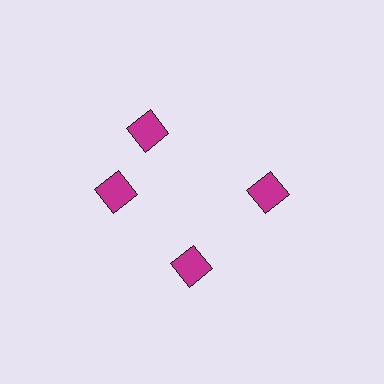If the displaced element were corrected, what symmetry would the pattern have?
It would have 4-fold rotational symmetry — the pattern would map onto itself every 90 degrees.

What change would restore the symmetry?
The symmetry would be restored by rotating it back into even spacing with its neighbors so that all 4 diamonds sit at equal angles and equal distance from the center.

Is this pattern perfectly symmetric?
No. The 4 magenta diamonds are arranged in a ring, but one element near the 12 o'clock position is rotated out of alignment along the ring, breaking the 4-fold rotational symmetry.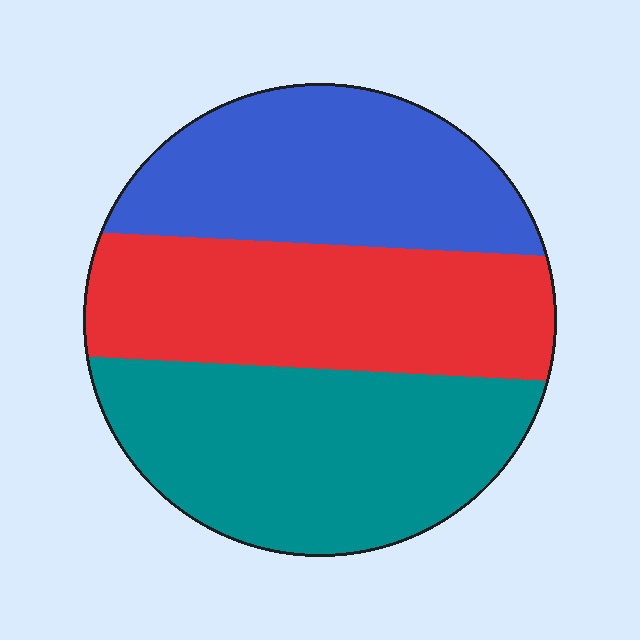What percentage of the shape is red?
Red covers around 35% of the shape.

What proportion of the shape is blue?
Blue covers roughly 30% of the shape.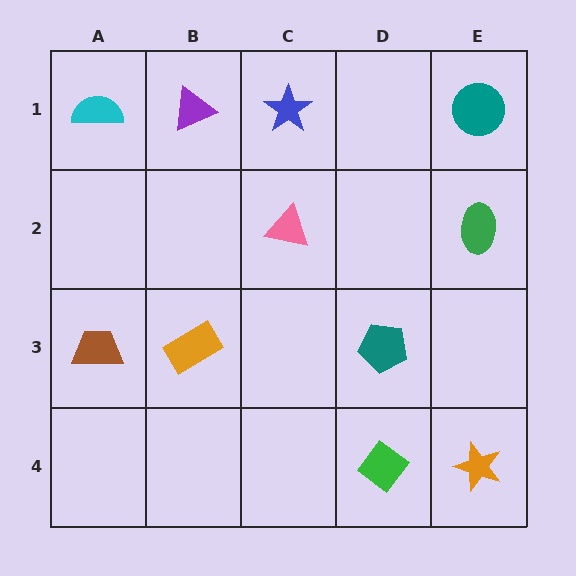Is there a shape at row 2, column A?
No, that cell is empty.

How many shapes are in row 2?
2 shapes.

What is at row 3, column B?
An orange rectangle.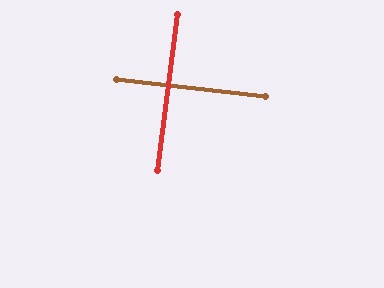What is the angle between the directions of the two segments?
Approximately 89 degrees.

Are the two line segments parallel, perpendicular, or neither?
Perpendicular — they meet at approximately 89°.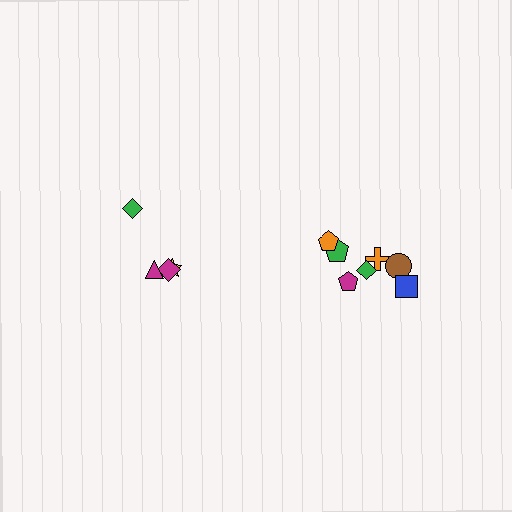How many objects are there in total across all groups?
There are 11 objects.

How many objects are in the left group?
There are 4 objects.